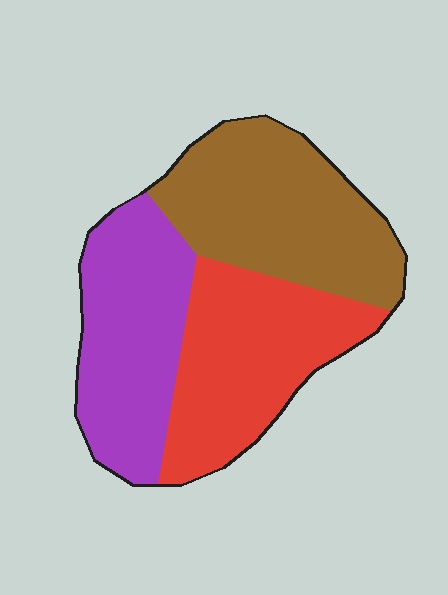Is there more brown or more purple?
Brown.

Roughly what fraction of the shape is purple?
Purple covers around 30% of the shape.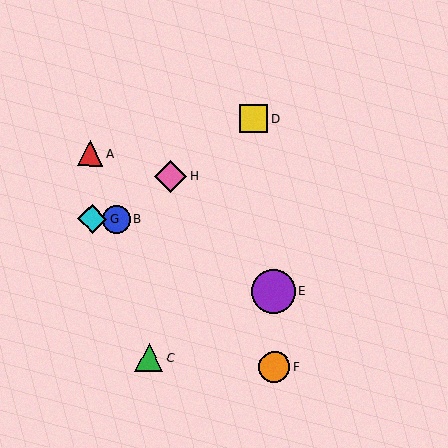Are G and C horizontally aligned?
No, G is at y≈219 and C is at y≈358.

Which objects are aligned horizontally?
Objects B, G are aligned horizontally.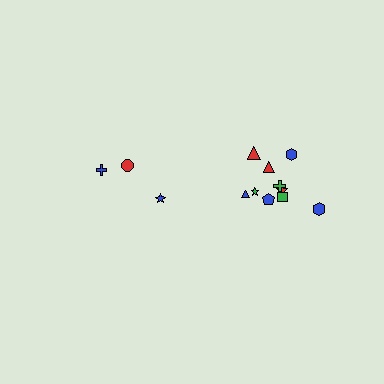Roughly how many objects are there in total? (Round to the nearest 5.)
Roughly 15 objects in total.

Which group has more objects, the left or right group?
The right group.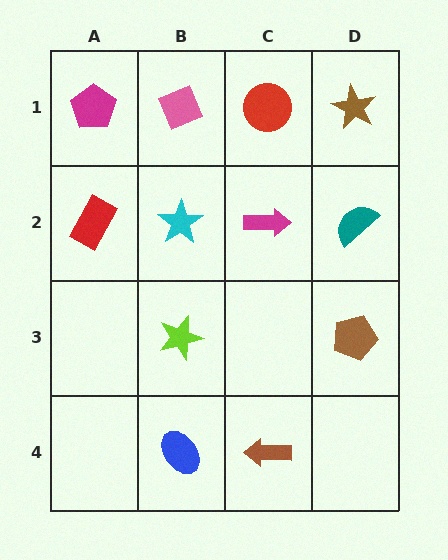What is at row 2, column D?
A teal semicircle.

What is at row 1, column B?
A pink diamond.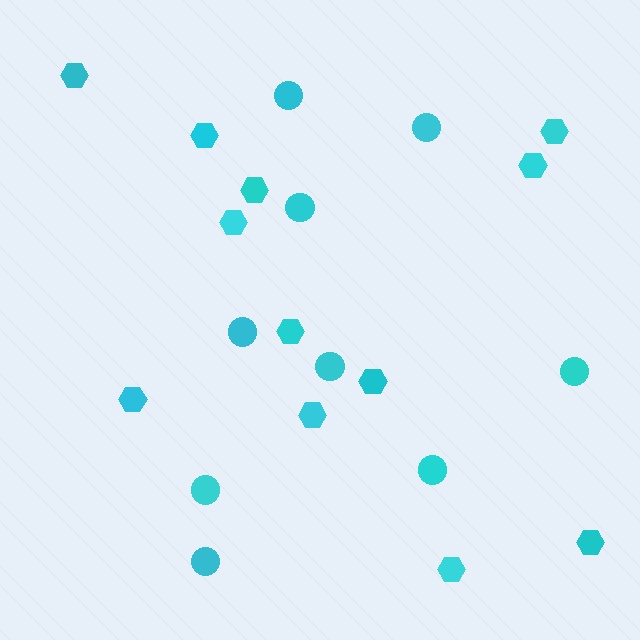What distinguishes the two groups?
There are 2 groups: one group of circles (9) and one group of hexagons (12).